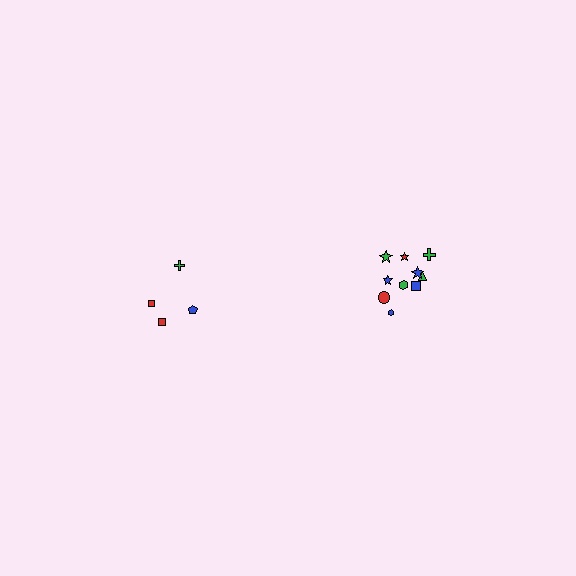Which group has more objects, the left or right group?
The right group.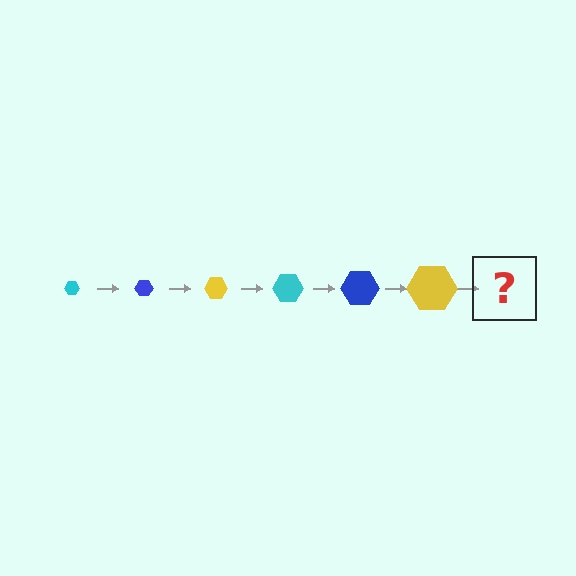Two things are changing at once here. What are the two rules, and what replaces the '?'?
The two rules are that the hexagon grows larger each step and the color cycles through cyan, blue, and yellow. The '?' should be a cyan hexagon, larger than the previous one.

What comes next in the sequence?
The next element should be a cyan hexagon, larger than the previous one.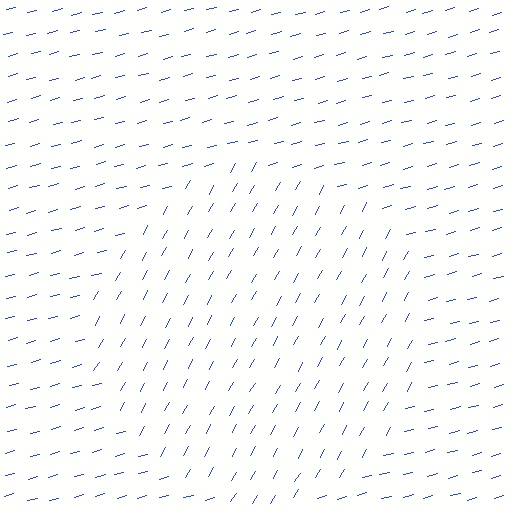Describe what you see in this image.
The image is filled with small blue line segments. A circle region in the image has lines oriented differently from the surrounding lines, creating a visible texture boundary.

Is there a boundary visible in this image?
Yes, there is a texture boundary formed by a change in line orientation.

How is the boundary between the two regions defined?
The boundary is defined purely by a change in line orientation (approximately 45 degrees difference). All lines are the same color and thickness.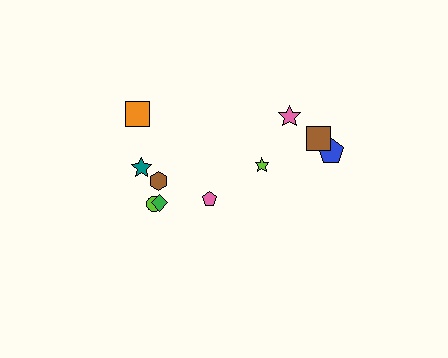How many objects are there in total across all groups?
There are 10 objects.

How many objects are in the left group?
There are 6 objects.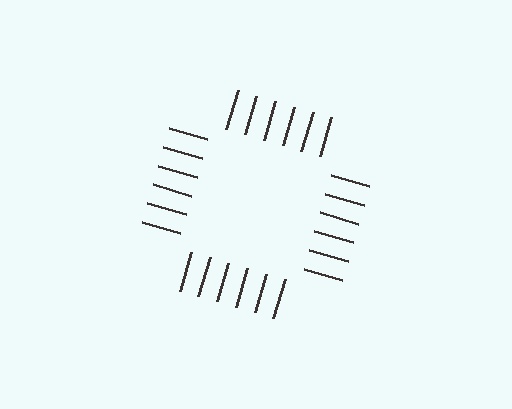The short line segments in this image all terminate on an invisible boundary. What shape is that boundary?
An illusory square — the line segments terminate on its edges but no continuous stroke is drawn.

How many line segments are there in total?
24 — 6 along each of the 4 edges.